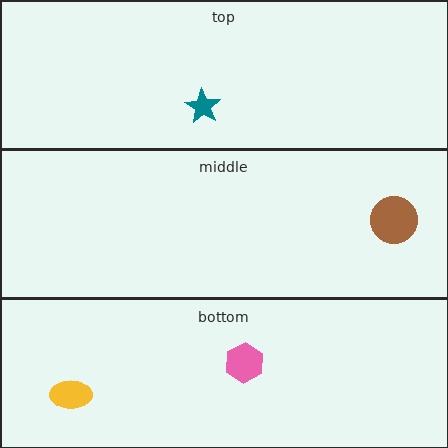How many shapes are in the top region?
1.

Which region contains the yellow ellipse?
The bottom region.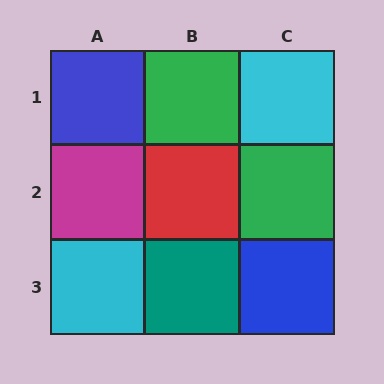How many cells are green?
2 cells are green.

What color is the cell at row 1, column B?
Green.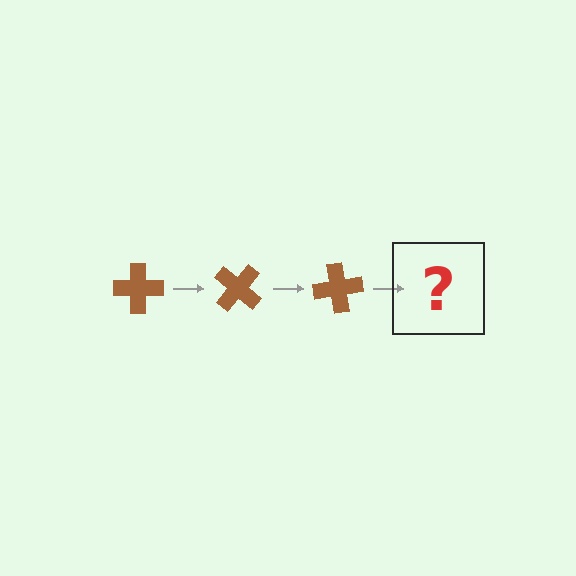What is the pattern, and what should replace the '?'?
The pattern is that the cross rotates 40 degrees each step. The '?' should be a brown cross rotated 120 degrees.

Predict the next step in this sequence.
The next step is a brown cross rotated 120 degrees.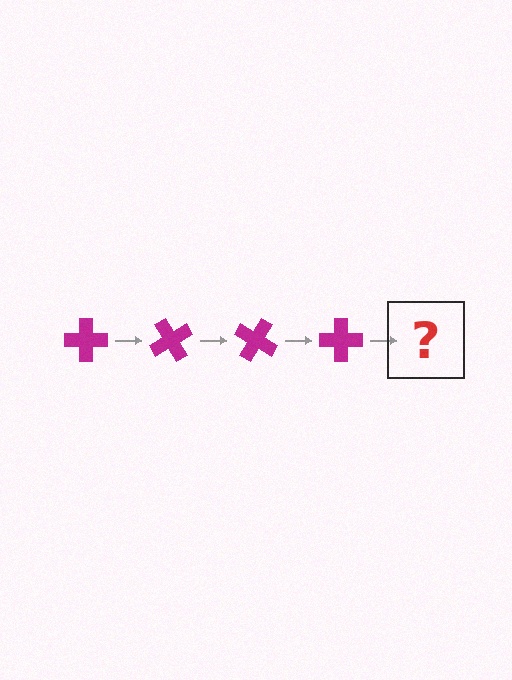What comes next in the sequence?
The next element should be a magenta cross rotated 240 degrees.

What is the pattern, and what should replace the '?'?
The pattern is that the cross rotates 60 degrees each step. The '?' should be a magenta cross rotated 240 degrees.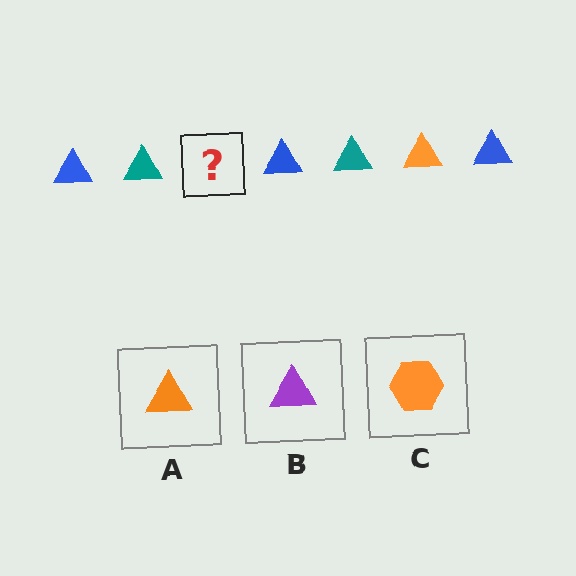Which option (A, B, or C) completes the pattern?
A.